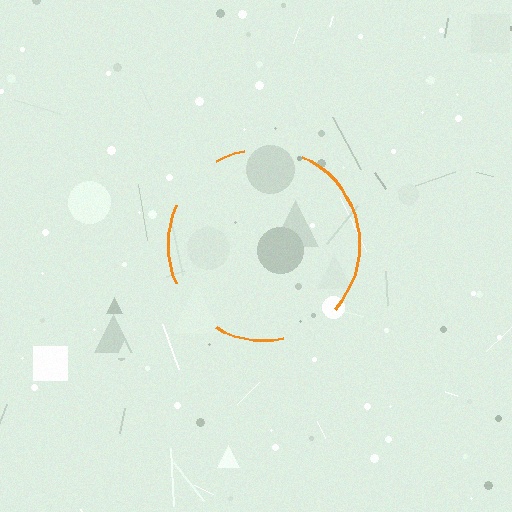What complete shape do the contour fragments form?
The contour fragments form a circle.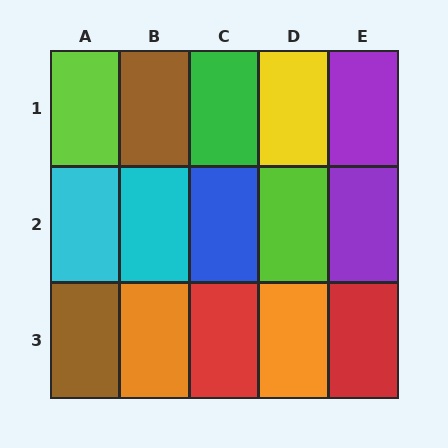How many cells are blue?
1 cell is blue.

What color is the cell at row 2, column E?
Purple.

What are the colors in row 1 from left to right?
Lime, brown, green, yellow, purple.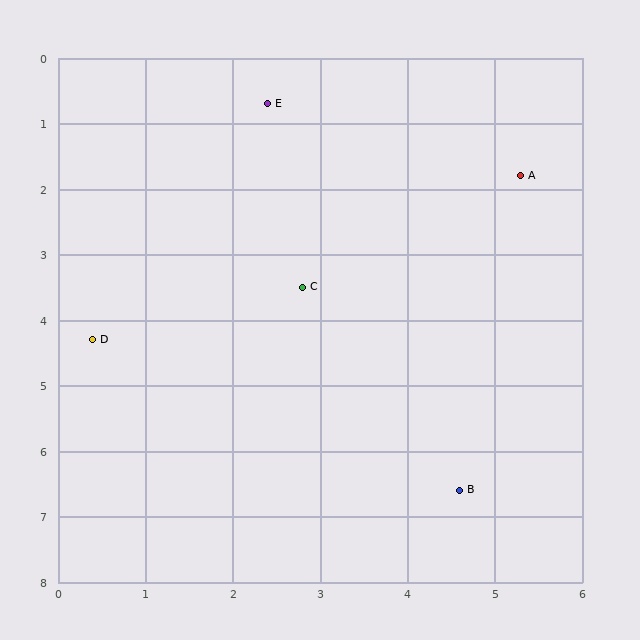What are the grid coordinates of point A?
Point A is at approximately (5.3, 1.8).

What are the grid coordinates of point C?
Point C is at approximately (2.8, 3.5).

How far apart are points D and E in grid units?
Points D and E are about 4.1 grid units apart.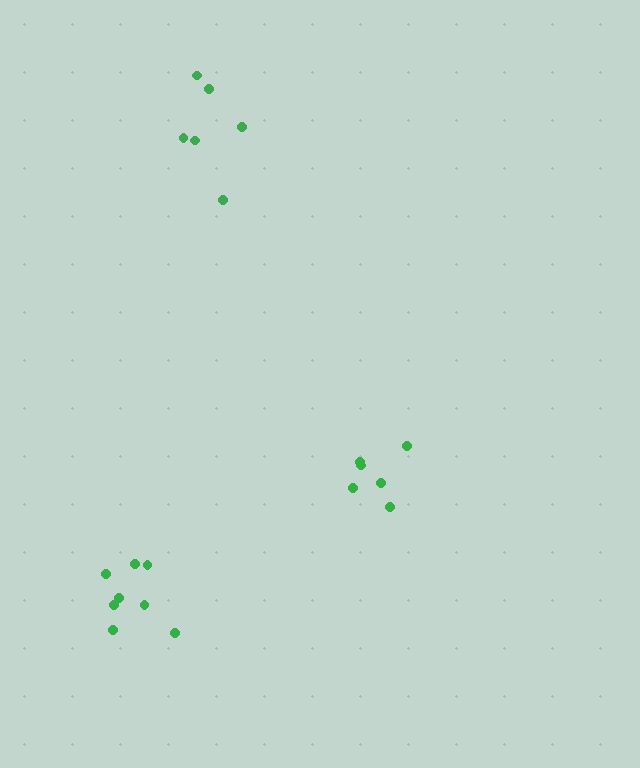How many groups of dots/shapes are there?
There are 3 groups.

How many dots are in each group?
Group 1: 6 dots, Group 2: 6 dots, Group 3: 8 dots (20 total).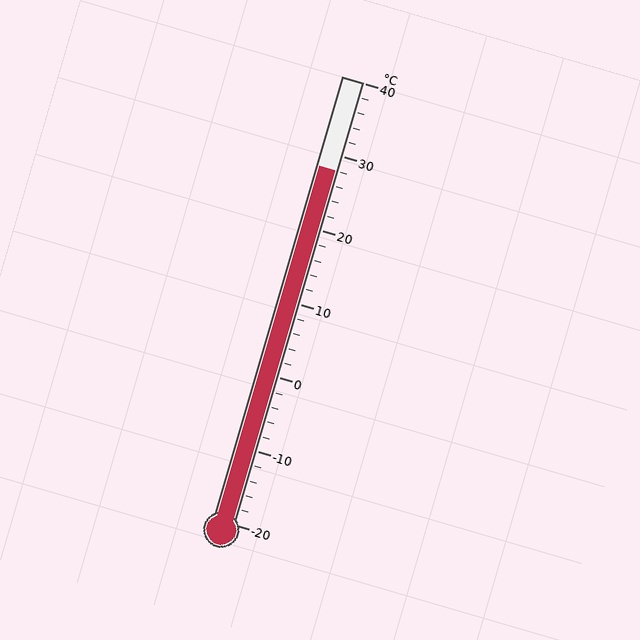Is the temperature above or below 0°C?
The temperature is above 0°C.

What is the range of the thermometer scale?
The thermometer scale ranges from -20°C to 40°C.